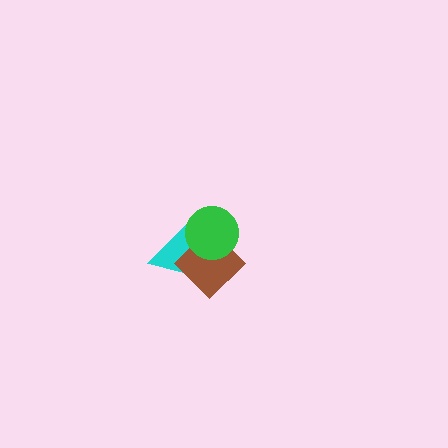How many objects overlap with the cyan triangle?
2 objects overlap with the cyan triangle.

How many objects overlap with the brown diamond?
2 objects overlap with the brown diamond.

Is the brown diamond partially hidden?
Yes, it is partially covered by another shape.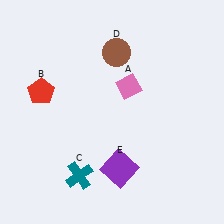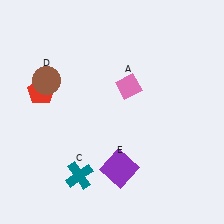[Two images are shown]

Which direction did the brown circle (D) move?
The brown circle (D) moved left.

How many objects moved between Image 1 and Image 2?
1 object moved between the two images.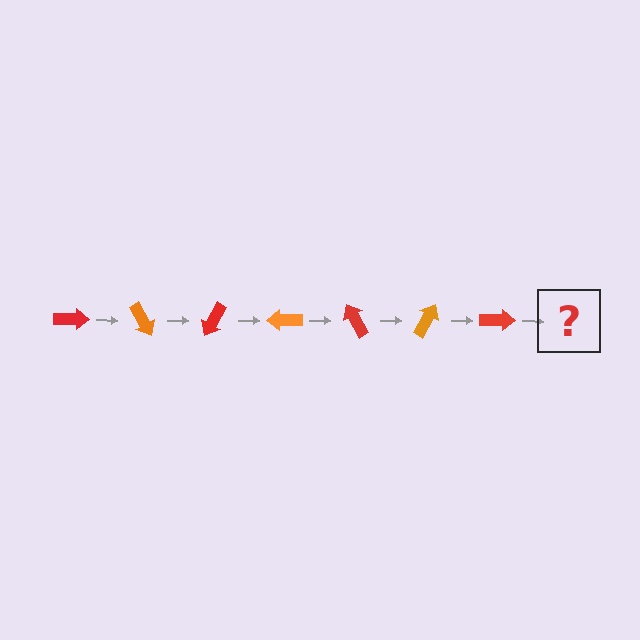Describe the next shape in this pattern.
It should be an orange arrow, rotated 420 degrees from the start.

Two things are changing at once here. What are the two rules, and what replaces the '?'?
The two rules are that it rotates 60 degrees each step and the color cycles through red and orange. The '?' should be an orange arrow, rotated 420 degrees from the start.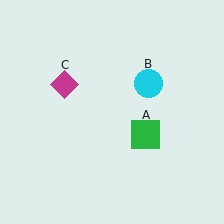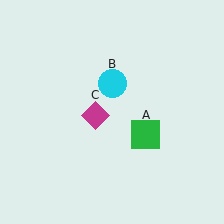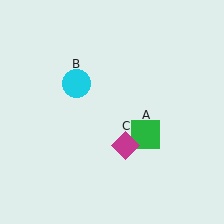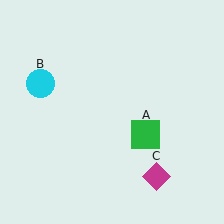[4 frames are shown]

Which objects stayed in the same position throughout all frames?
Green square (object A) remained stationary.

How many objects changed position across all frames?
2 objects changed position: cyan circle (object B), magenta diamond (object C).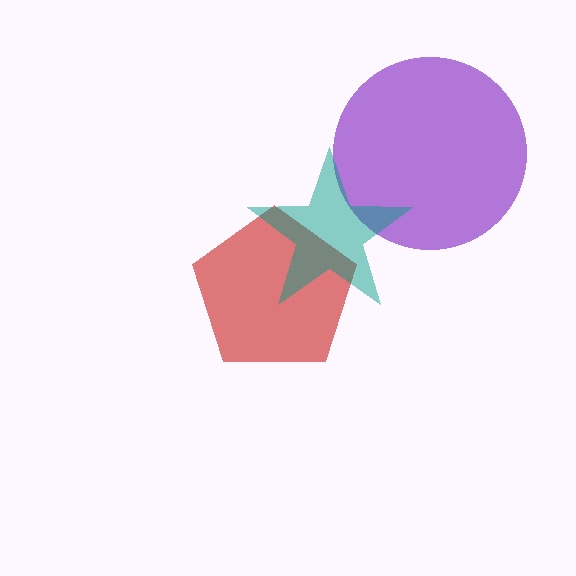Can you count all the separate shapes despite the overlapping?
Yes, there are 3 separate shapes.